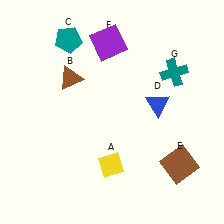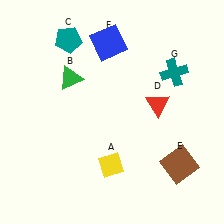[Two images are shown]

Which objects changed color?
B changed from brown to green. D changed from blue to red. F changed from purple to blue.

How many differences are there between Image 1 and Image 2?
There are 3 differences between the two images.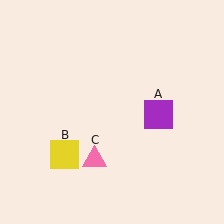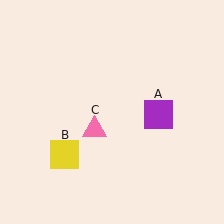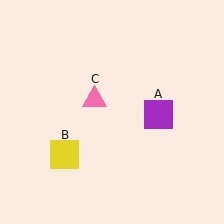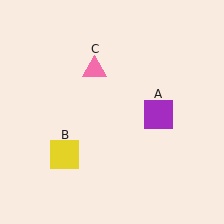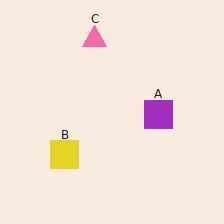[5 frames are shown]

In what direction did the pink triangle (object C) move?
The pink triangle (object C) moved up.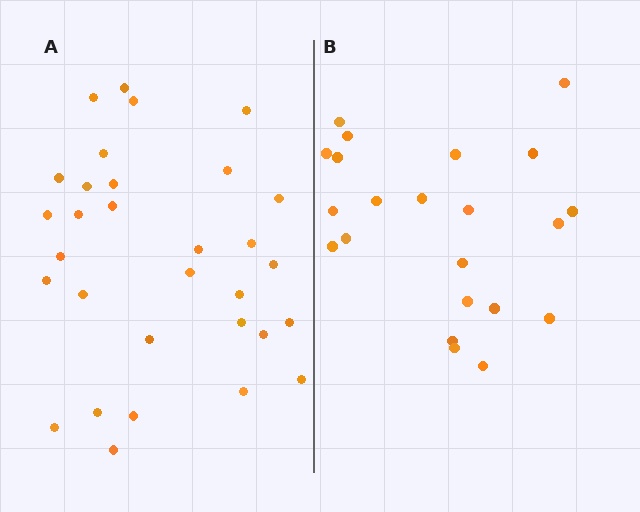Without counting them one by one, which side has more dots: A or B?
Region A (the left region) has more dots.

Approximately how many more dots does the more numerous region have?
Region A has roughly 8 or so more dots than region B.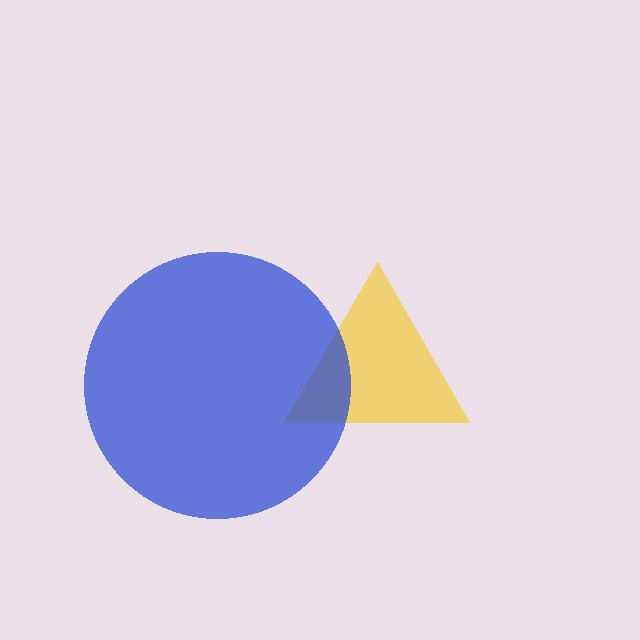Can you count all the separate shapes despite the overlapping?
Yes, there are 2 separate shapes.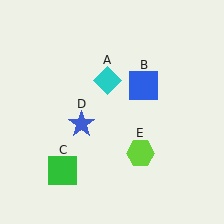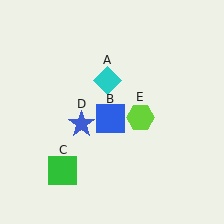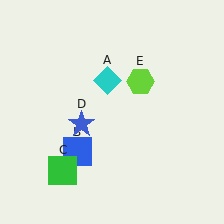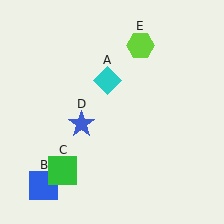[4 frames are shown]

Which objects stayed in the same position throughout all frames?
Cyan diamond (object A) and green square (object C) and blue star (object D) remained stationary.